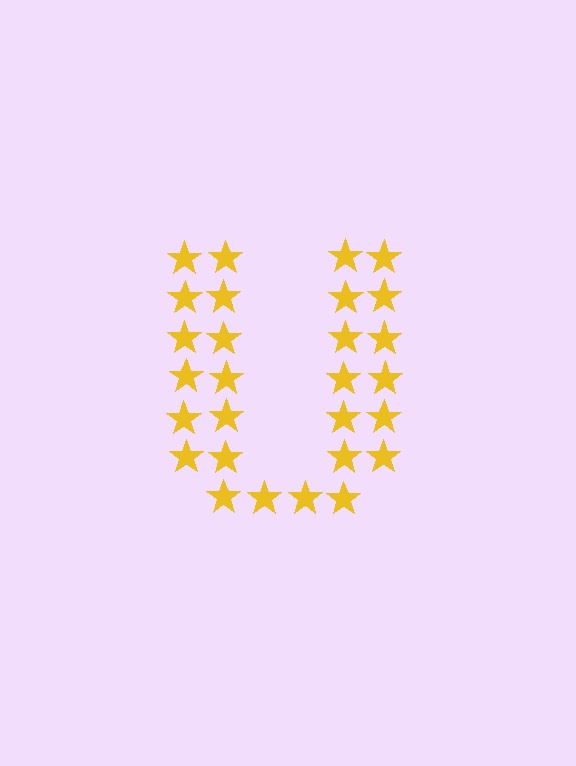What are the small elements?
The small elements are stars.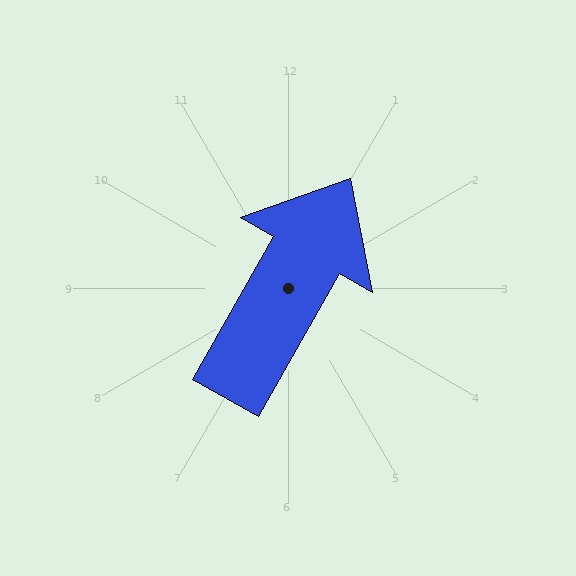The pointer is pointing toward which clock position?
Roughly 1 o'clock.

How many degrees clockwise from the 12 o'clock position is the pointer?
Approximately 30 degrees.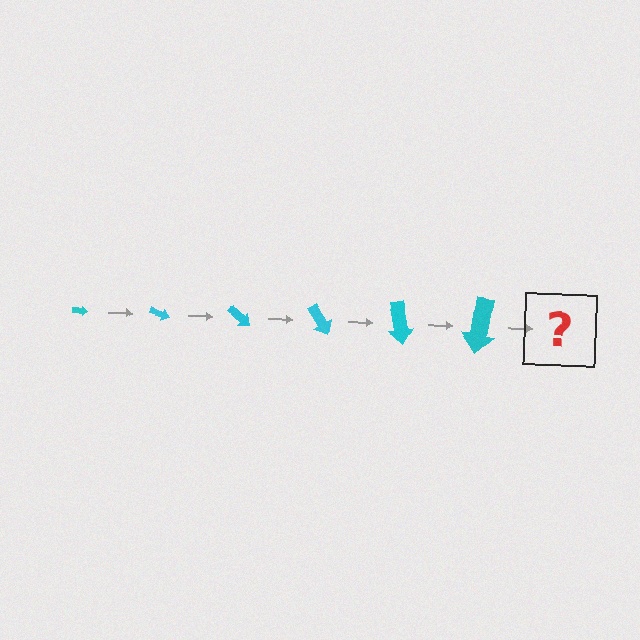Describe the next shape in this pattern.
It should be an arrow, larger than the previous one and rotated 120 degrees from the start.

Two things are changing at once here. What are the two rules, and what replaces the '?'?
The two rules are that the arrow grows larger each step and it rotates 20 degrees each step. The '?' should be an arrow, larger than the previous one and rotated 120 degrees from the start.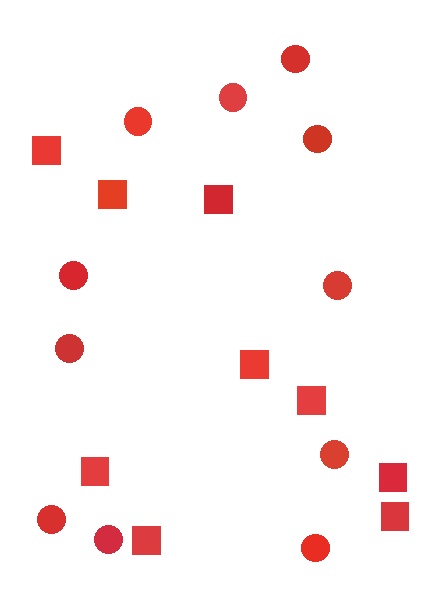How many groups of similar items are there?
There are 2 groups: one group of circles (11) and one group of squares (9).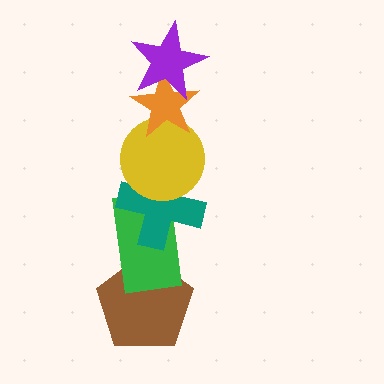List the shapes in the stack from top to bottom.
From top to bottom: the purple star, the orange star, the yellow circle, the teal cross, the green rectangle, the brown pentagon.